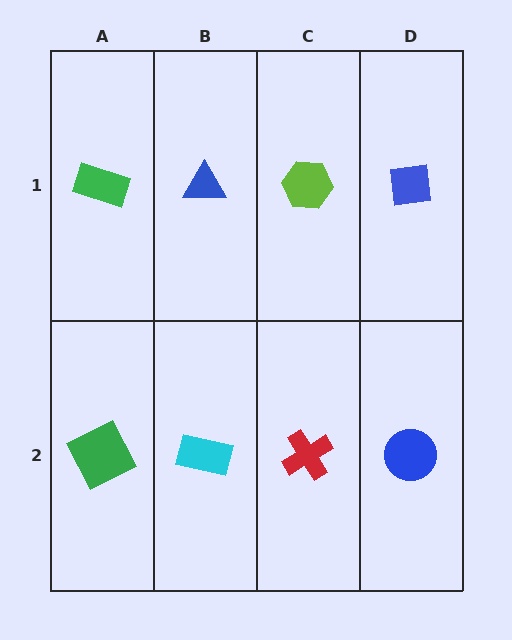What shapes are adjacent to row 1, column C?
A red cross (row 2, column C), a blue triangle (row 1, column B), a blue square (row 1, column D).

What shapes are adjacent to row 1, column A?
A green square (row 2, column A), a blue triangle (row 1, column B).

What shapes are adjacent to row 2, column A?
A green rectangle (row 1, column A), a cyan rectangle (row 2, column B).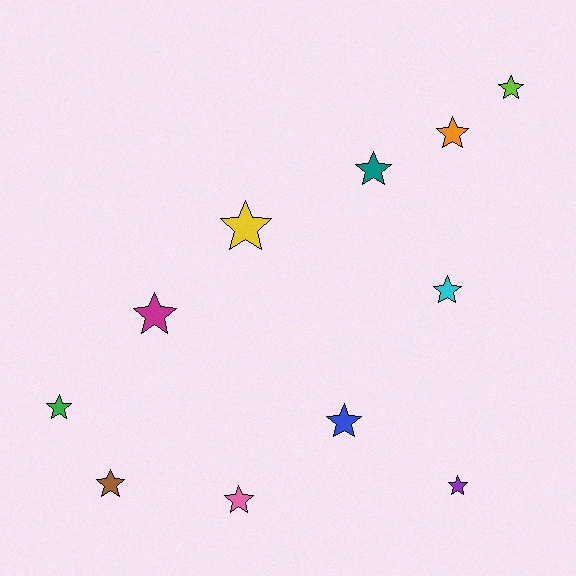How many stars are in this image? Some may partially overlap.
There are 11 stars.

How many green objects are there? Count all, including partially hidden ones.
There is 1 green object.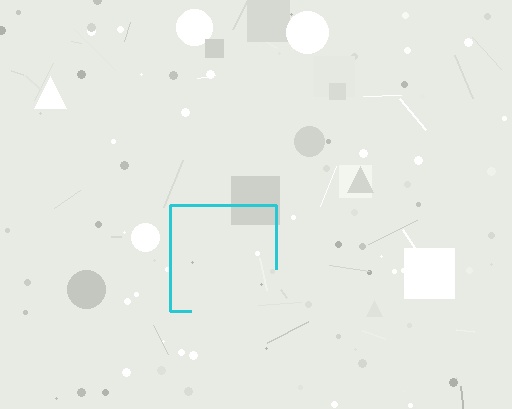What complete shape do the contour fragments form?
The contour fragments form a square.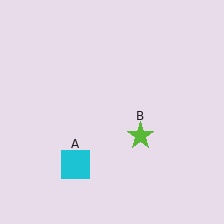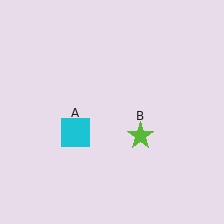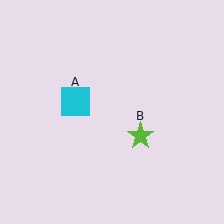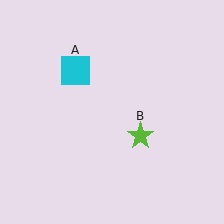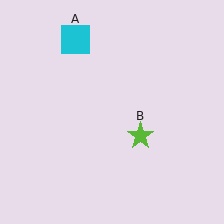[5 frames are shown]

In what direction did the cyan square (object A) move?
The cyan square (object A) moved up.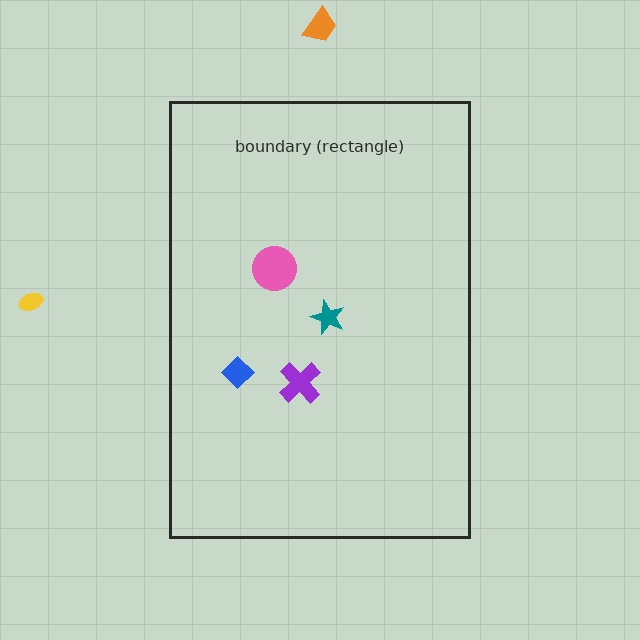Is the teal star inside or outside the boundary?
Inside.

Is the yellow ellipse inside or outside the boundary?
Outside.